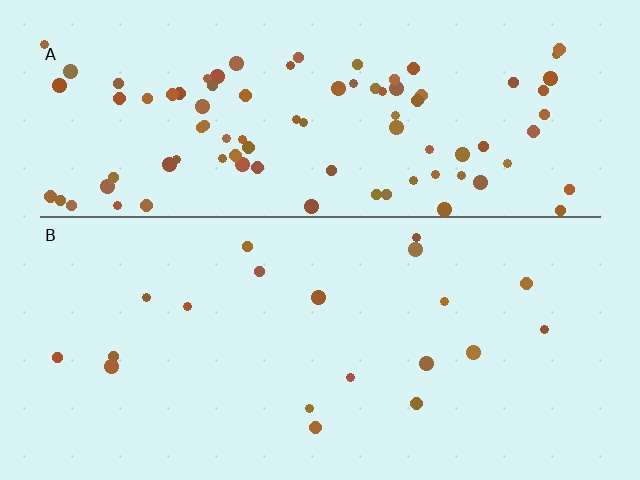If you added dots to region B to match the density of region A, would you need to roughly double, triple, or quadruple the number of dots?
Approximately quadruple.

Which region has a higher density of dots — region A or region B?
A (the top).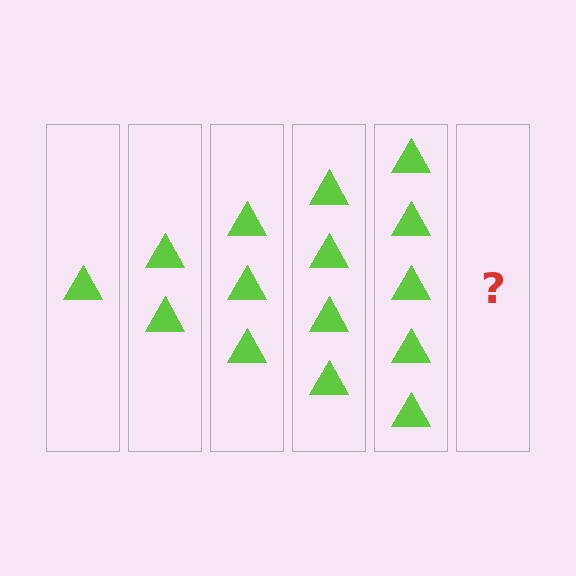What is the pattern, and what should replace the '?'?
The pattern is that each step adds one more triangle. The '?' should be 6 triangles.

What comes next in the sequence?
The next element should be 6 triangles.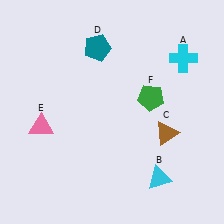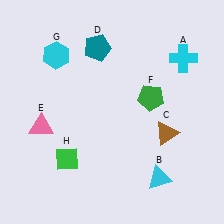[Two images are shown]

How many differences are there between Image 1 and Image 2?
There are 2 differences between the two images.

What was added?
A cyan hexagon (G), a green diamond (H) were added in Image 2.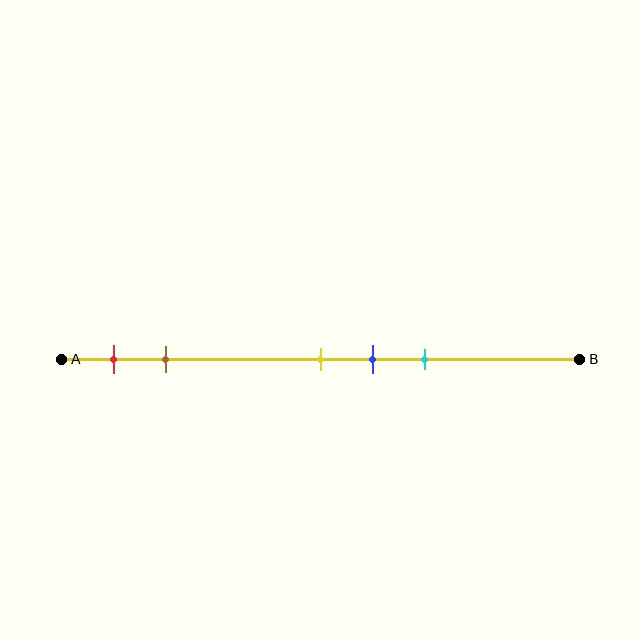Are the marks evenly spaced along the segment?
No, the marks are not evenly spaced.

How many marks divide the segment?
There are 5 marks dividing the segment.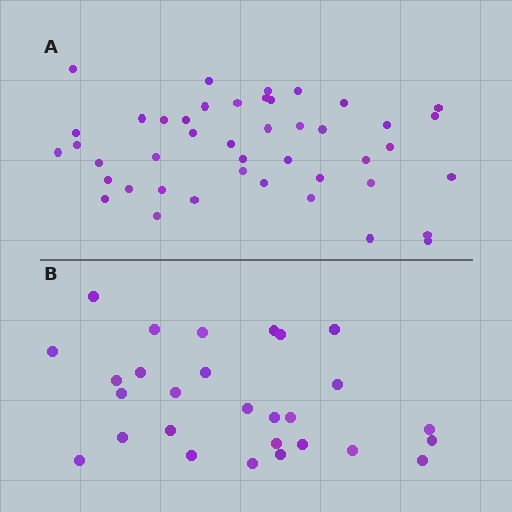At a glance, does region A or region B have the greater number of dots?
Region A (the top region) has more dots.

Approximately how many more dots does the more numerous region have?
Region A has approximately 15 more dots than region B.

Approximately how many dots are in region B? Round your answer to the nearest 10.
About 30 dots. (The exact count is 28, which rounds to 30.)